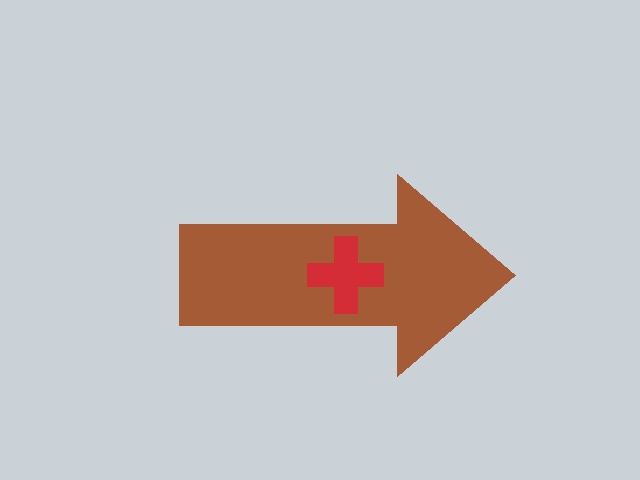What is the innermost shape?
The red cross.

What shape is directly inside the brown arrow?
The red cross.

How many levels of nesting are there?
2.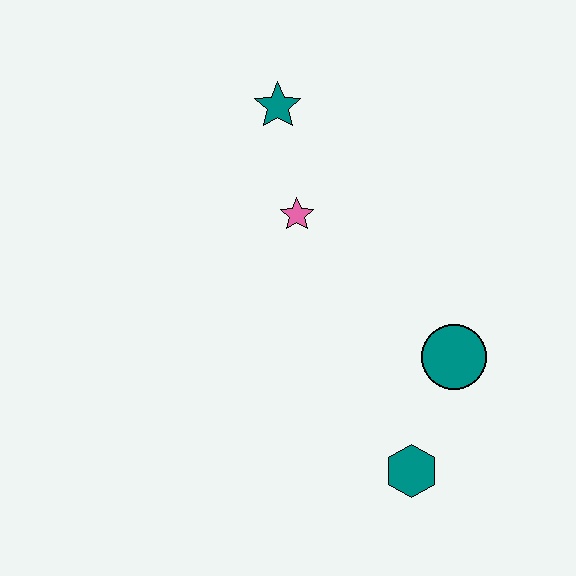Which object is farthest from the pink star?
The teal hexagon is farthest from the pink star.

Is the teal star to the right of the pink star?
No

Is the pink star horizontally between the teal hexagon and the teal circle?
No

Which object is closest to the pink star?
The teal star is closest to the pink star.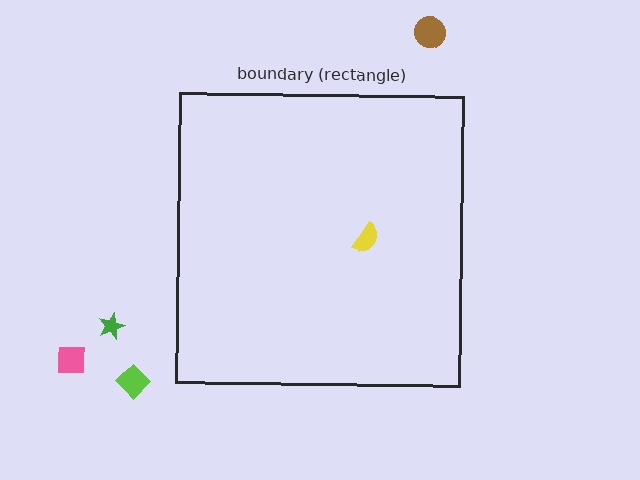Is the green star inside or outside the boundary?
Outside.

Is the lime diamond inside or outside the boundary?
Outside.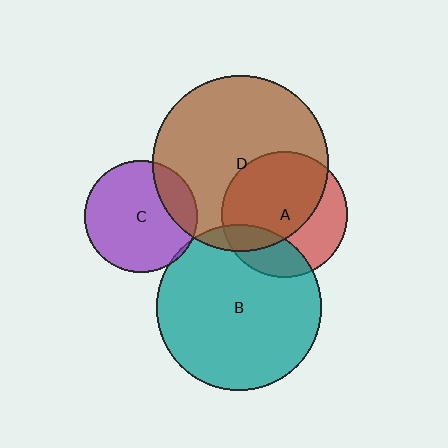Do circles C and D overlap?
Yes.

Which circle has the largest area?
Circle D (brown).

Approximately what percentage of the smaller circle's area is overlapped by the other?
Approximately 20%.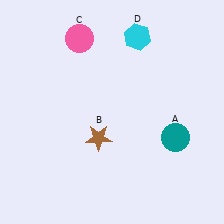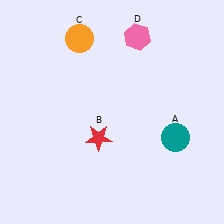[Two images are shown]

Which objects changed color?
B changed from brown to red. C changed from pink to orange. D changed from cyan to pink.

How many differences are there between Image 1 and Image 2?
There are 3 differences between the two images.